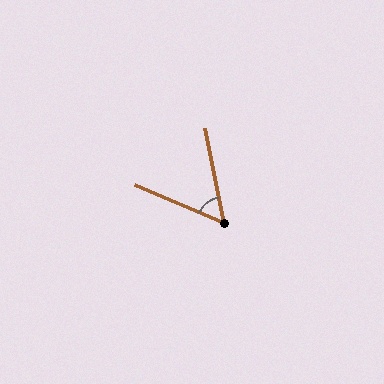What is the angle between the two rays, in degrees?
Approximately 56 degrees.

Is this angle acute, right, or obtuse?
It is acute.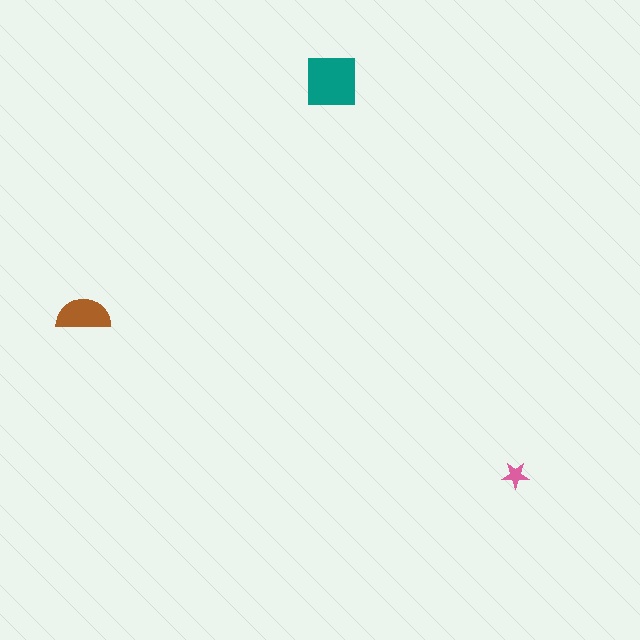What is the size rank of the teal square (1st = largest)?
1st.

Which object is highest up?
The teal square is topmost.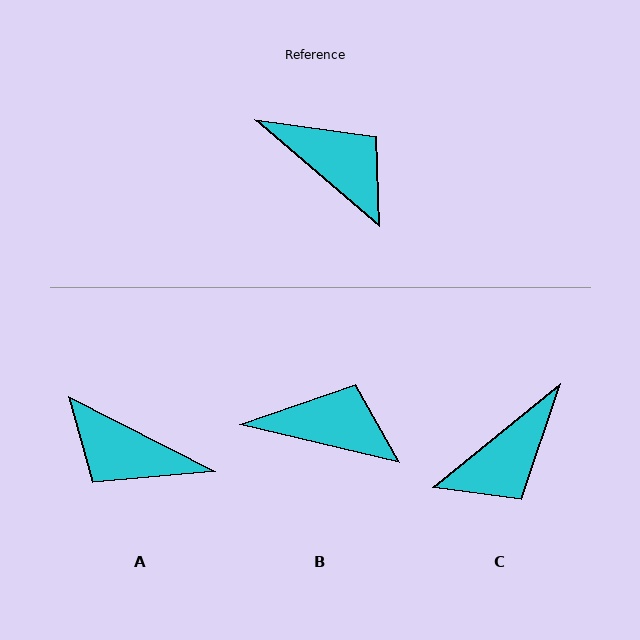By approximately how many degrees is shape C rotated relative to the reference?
Approximately 101 degrees clockwise.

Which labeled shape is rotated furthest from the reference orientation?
A, about 166 degrees away.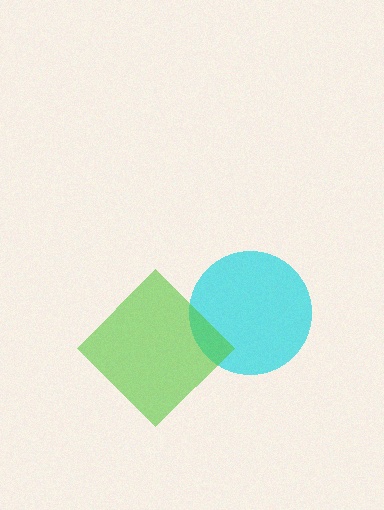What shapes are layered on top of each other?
The layered shapes are: a cyan circle, a lime diamond.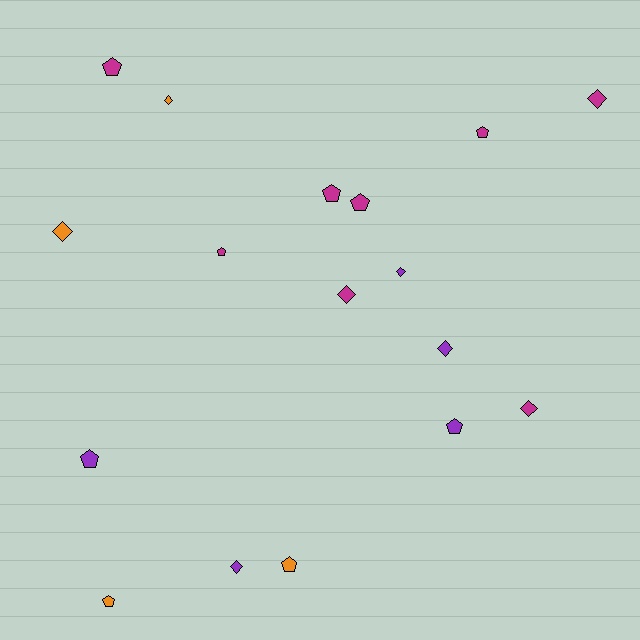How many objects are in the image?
There are 17 objects.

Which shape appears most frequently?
Pentagon, with 9 objects.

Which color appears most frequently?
Magenta, with 8 objects.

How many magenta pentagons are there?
There are 5 magenta pentagons.